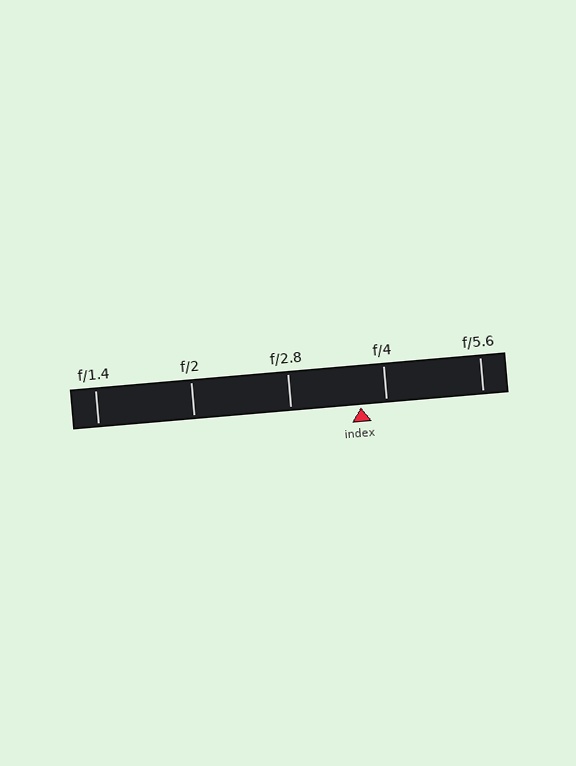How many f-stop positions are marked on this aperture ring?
There are 5 f-stop positions marked.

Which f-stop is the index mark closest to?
The index mark is closest to f/4.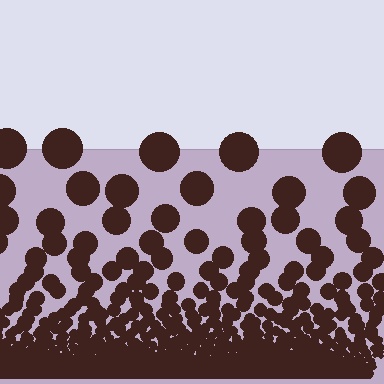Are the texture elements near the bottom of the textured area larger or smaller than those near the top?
Smaller. The gradient is inverted — elements near the bottom are smaller and denser.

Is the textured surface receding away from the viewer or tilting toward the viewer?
The surface appears to tilt toward the viewer. Texture elements get larger and sparser toward the top.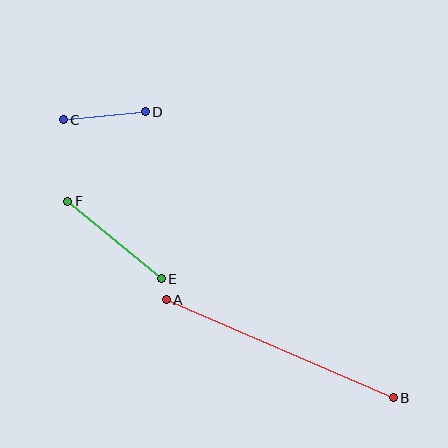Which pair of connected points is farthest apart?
Points A and B are farthest apart.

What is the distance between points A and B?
The distance is approximately 247 pixels.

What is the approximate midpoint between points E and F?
The midpoint is at approximately (115, 240) pixels.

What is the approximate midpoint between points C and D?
The midpoint is at approximately (104, 116) pixels.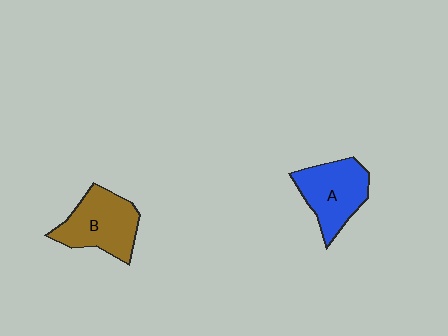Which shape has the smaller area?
Shape A (blue).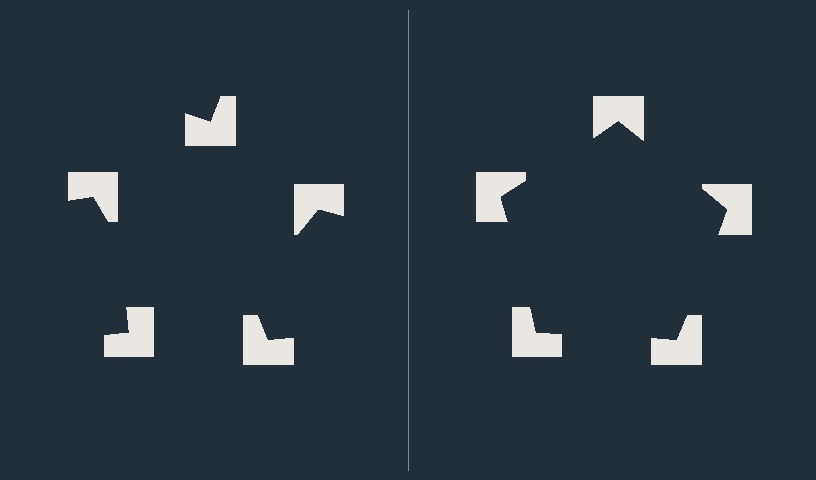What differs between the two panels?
The notched squares are positioned identically on both sides; only the wedge orientations differ. On the right they align to a pentagon; on the left they are misaligned.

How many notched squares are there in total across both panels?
10 — 5 on each side.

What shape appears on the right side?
An illusory pentagon.